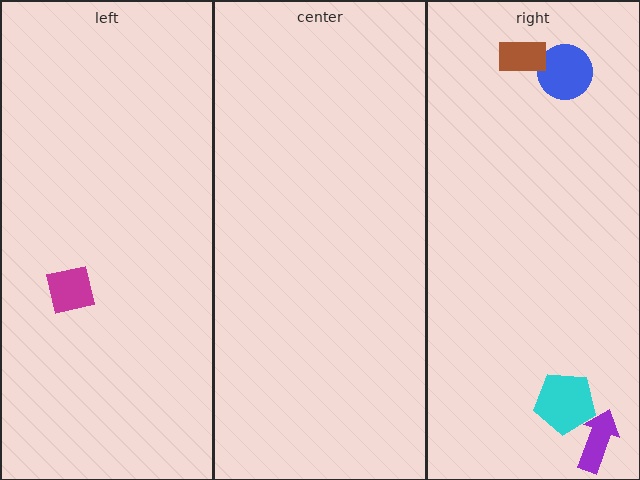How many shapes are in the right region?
4.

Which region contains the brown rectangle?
The right region.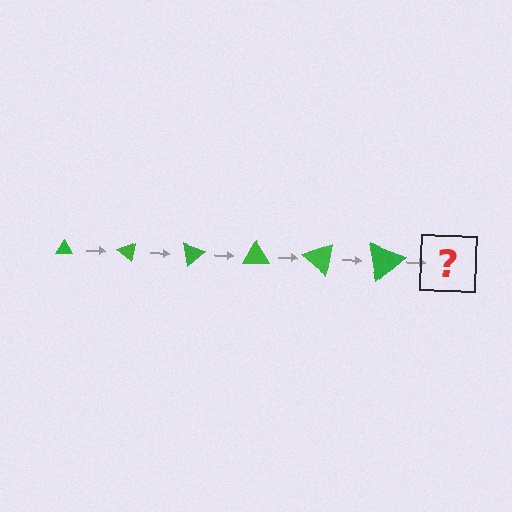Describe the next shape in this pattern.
It should be a triangle, larger than the previous one and rotated 240 degrees from the start.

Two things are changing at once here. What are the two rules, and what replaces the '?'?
The two rules are that the triangle grows larger each step and it rotates 40 degrees each step. The '?' should be a triangle, larger than the previous one and rotated 240 degrees from the start.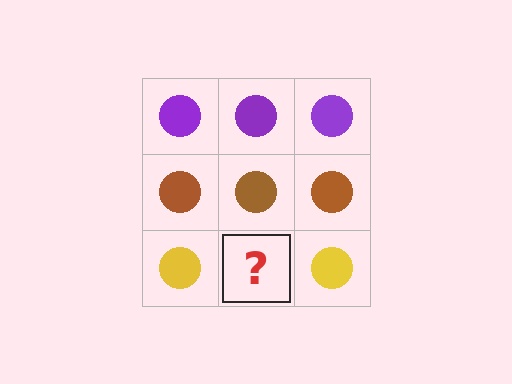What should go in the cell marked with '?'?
The missing cell should contain a yellow circle.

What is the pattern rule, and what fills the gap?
The rule is that each row has a consistent color. The gap should be filled with a yellow circle.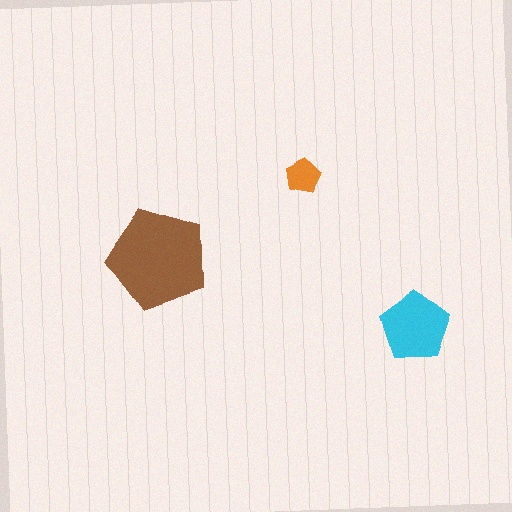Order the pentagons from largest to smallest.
the brown one, the cyan one, the orange one.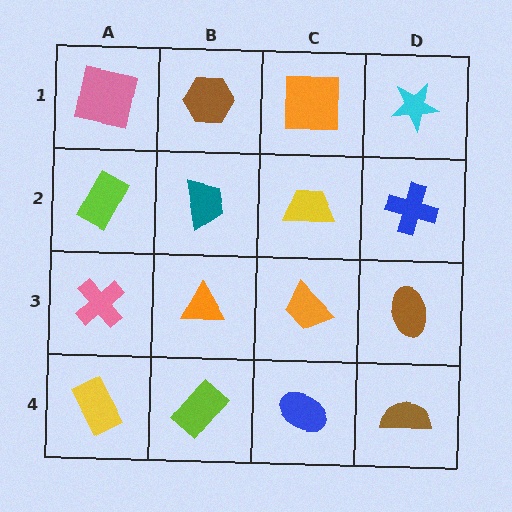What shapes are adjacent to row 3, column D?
A blue cross (row 2, column D), a brown semicircle (row 4, column D), an orange trapezoid (row 3, column C).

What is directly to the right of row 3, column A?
An orange triangle.